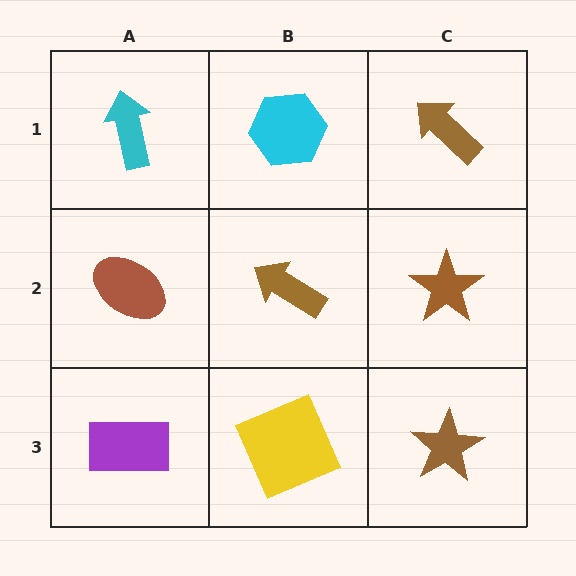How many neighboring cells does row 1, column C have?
2.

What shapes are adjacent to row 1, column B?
A brown arrow (row 2, column B), a cyan arrow (row 1, column A), a brown arrow (row 1, column C).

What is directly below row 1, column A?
A brown ellipse.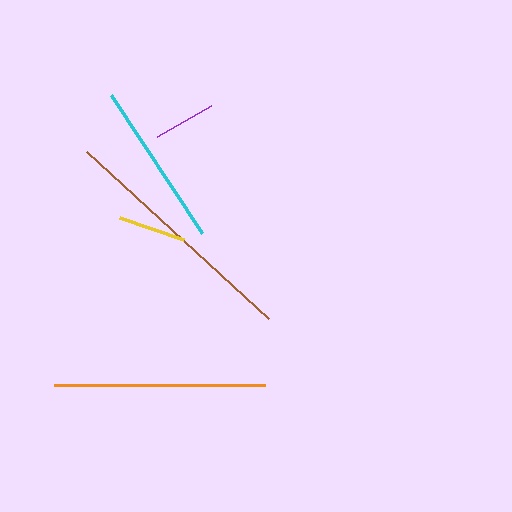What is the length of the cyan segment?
The cyan segment is approximately 166 pixels long.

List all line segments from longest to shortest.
From longest to shortest: brown, orange, cyan, yellow, purple.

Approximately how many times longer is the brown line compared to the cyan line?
The brown line is approximately 1.5 times the length of the cyan line.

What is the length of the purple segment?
The purple segment is approximately 62 pixels long.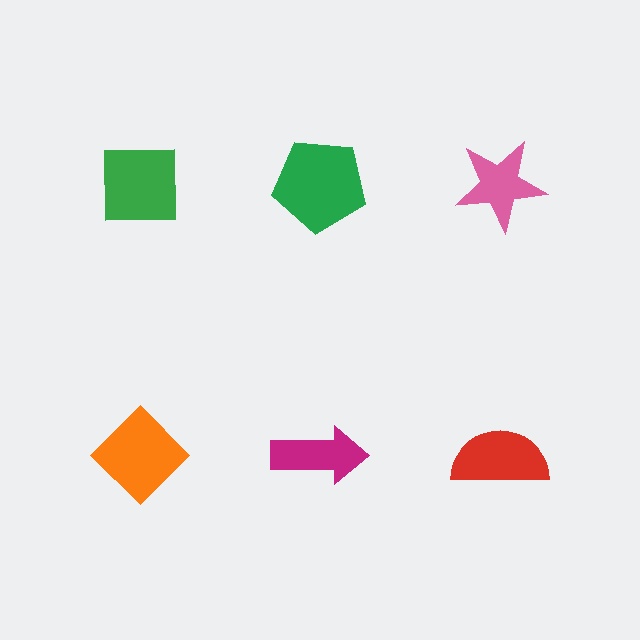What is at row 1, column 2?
A green pentagon.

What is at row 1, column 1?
A green square.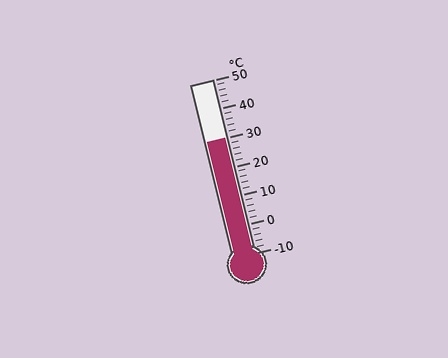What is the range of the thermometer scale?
The thermometer scale ranges from -10°C to 50°C.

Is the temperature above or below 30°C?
The temperature is at 30°C.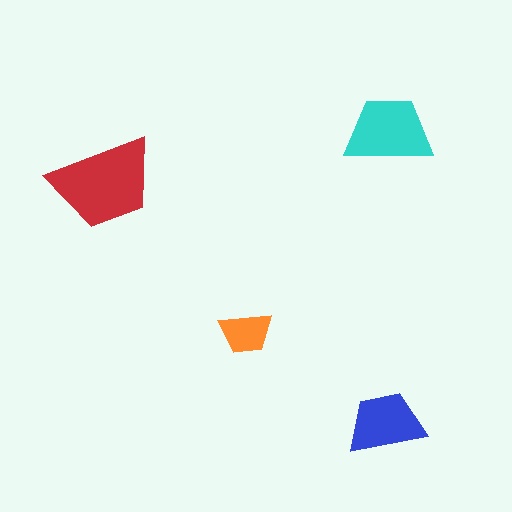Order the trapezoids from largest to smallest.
the red one, the cyan one, the blue one, the orange one.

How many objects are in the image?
There are 4 objects in the image.